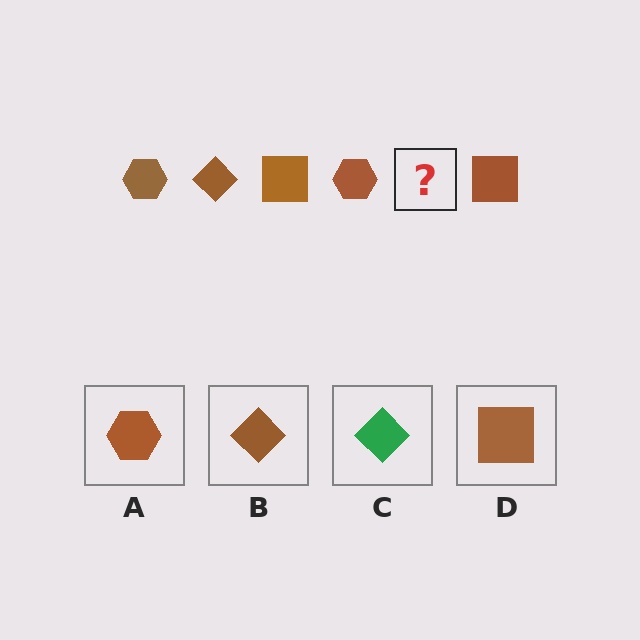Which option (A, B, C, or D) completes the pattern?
B.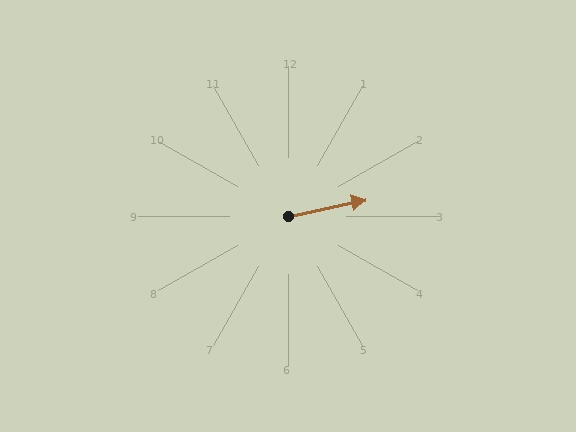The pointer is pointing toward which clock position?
Roughly 3 o'clock.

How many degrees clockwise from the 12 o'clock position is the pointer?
Approximately 78 degrees.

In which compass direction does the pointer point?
East.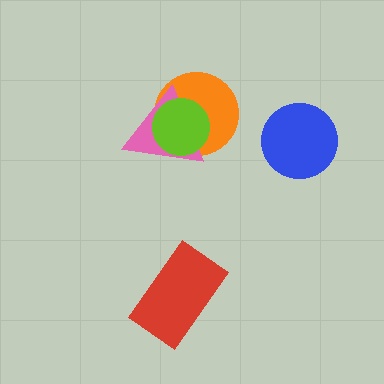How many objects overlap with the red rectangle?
0 objects overlap with the red rectangle.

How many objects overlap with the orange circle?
2 objects overlap with the orange circle.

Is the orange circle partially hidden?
Yes, it is partially covered by another shape.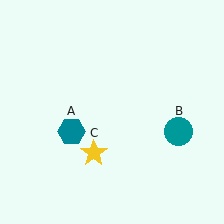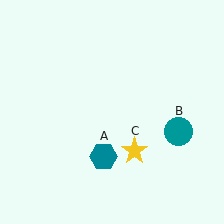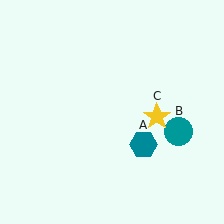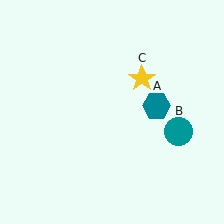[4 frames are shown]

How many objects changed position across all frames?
2 objects changed position: teal hexagon (object A), yellow star (object C).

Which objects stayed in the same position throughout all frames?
Teal circle (object B) remained stationary.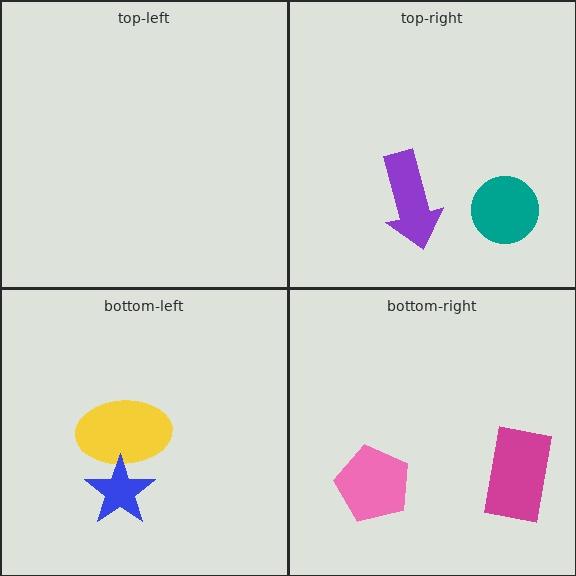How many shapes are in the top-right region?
2.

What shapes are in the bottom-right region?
The magenta rectangle, the pink pentagon.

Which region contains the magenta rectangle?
The bottom-right region.